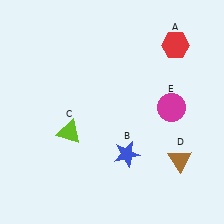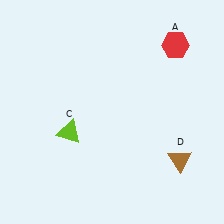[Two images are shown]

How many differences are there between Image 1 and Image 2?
There are 2 differences between the two images.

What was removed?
The blue star (B), the magenta circle (E) were removed in Image 2.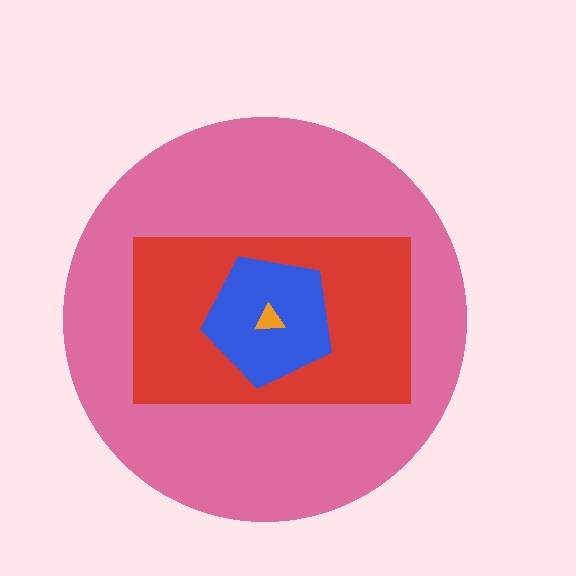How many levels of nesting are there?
4.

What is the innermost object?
The orange triangle.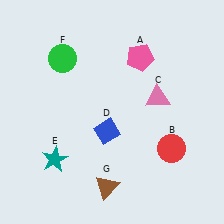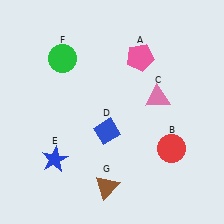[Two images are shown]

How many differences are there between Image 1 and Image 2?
There is 1 difference between the two images.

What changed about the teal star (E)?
In Image 1, E is teal. In Image 2, it changed to blue.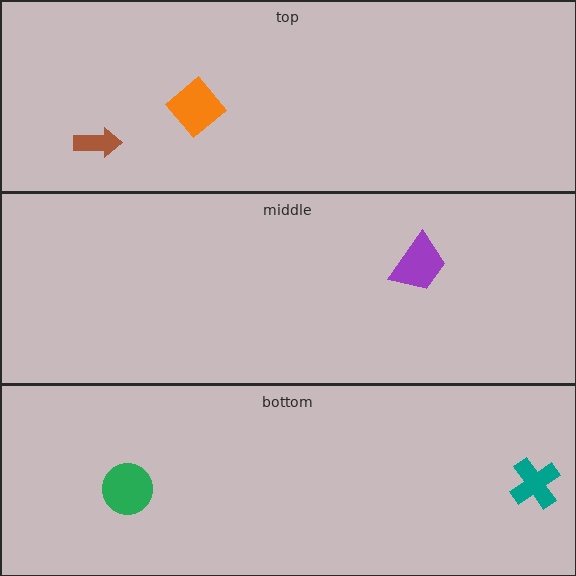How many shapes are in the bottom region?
2.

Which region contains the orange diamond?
The top region.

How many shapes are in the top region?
2.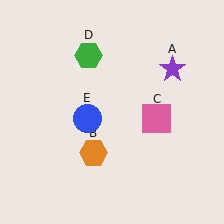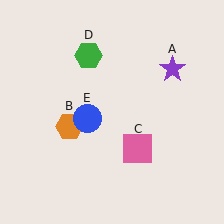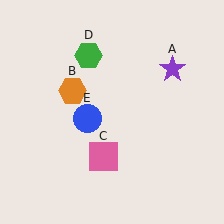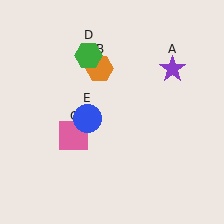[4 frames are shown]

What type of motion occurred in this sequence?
The orange hexagon (object B), pink square (object C) rotated clockwise around the center of the scene.